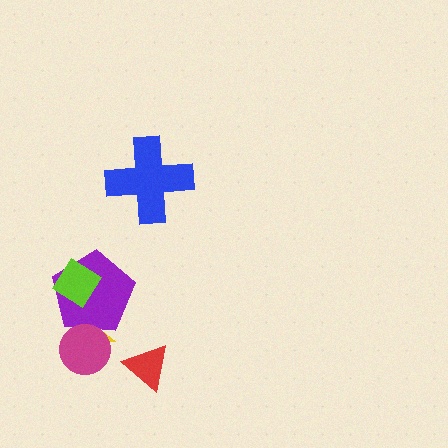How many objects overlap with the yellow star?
2 objects overlap with the yellow star.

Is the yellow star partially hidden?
Yes, it is partially covered by another shape.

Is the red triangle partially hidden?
No, no other shape covers it.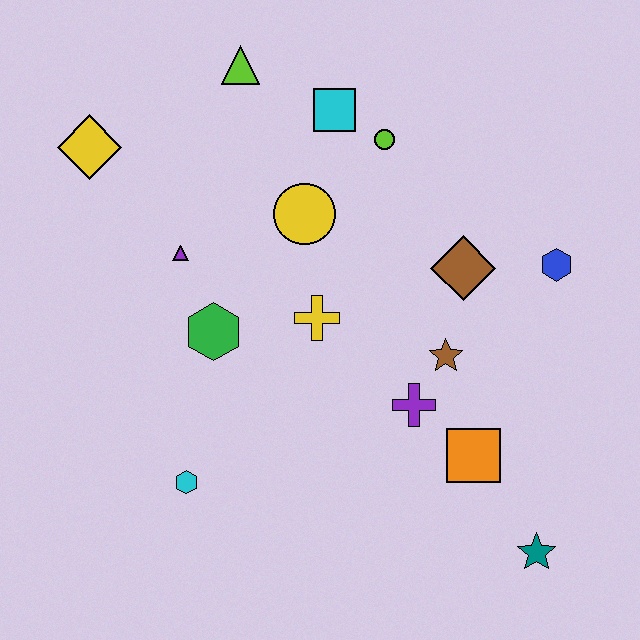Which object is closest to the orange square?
The purple cross is closest to the orange square.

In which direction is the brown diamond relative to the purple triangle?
The brown diamond is to the right of the purple triangle.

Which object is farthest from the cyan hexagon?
The blue hexagon is farthest from the cyan hexagon.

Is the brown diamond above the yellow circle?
No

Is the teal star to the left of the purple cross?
No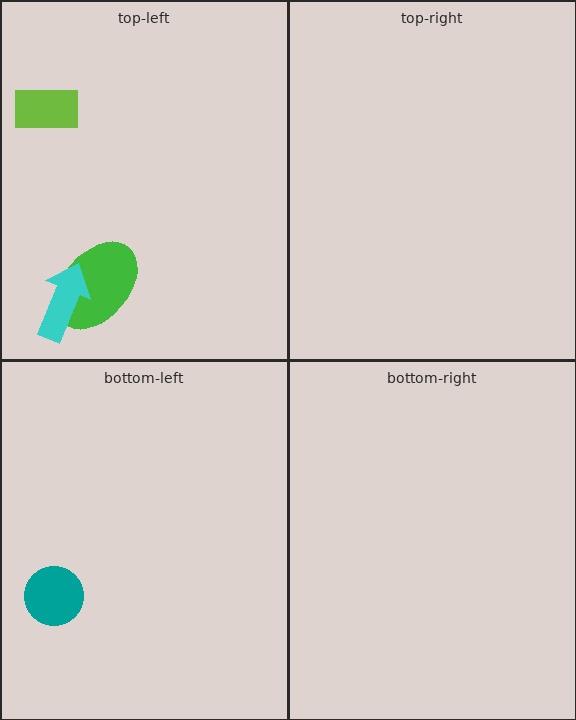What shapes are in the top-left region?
The green ellipse, the cyan arrow, the lime rectangle.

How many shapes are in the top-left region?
3.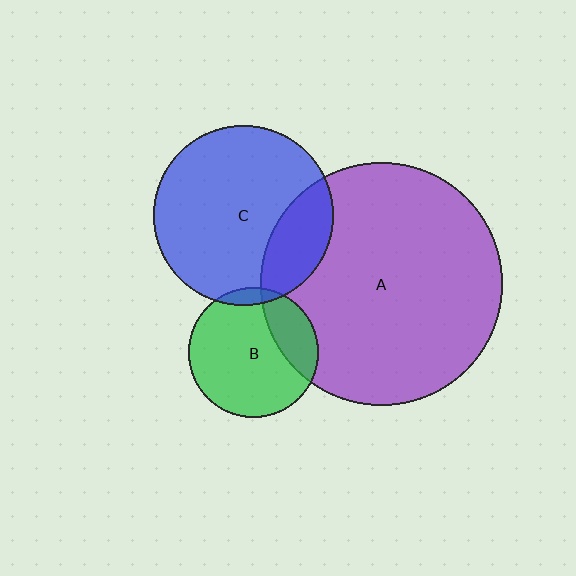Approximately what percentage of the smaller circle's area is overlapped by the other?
Approximately 20%.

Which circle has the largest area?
Circle A (purple).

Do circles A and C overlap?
Yes.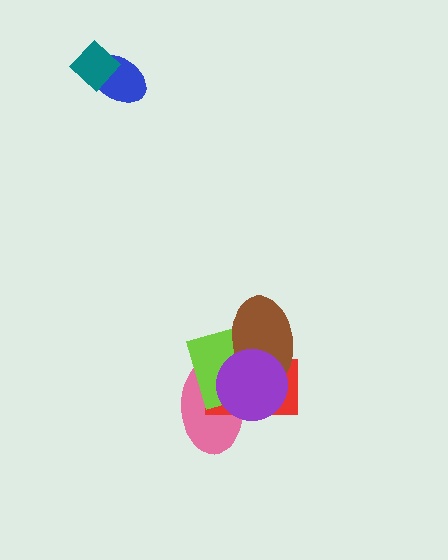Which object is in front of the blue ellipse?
The teal diamond is in front of the blue ellipse.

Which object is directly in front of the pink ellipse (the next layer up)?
The red rectangle is directly in front of the pink ellipse.